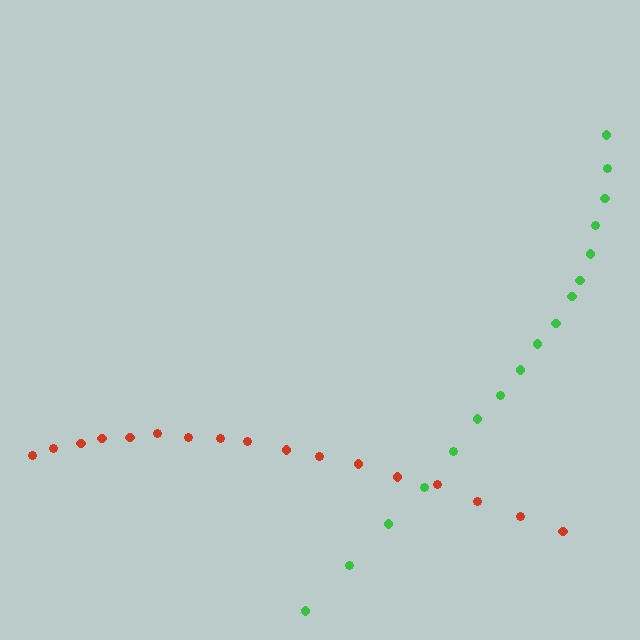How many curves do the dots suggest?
There are 2 distinct paths.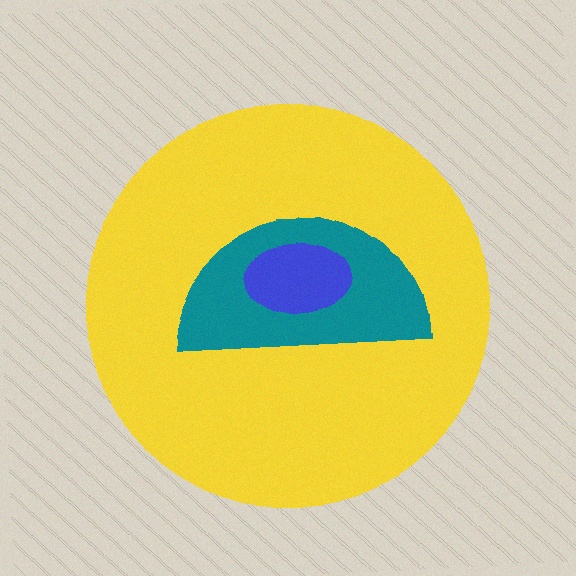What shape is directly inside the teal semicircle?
The blue ellipse.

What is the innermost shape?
The blue ellipse.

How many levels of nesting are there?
3.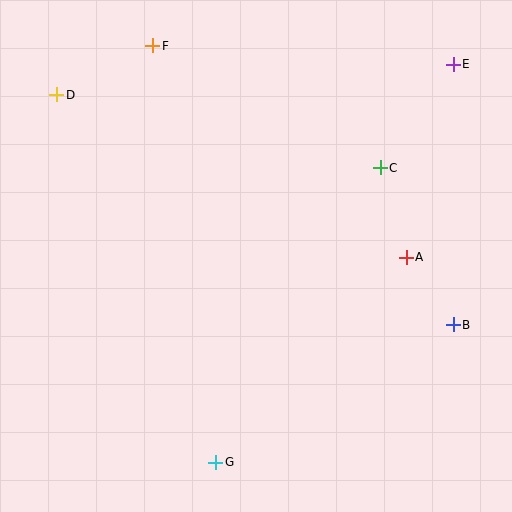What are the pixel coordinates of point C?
Point C is at (380, 168).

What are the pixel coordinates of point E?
Point E is at (453, 64).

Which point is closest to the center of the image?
Point A at (406, 257) is closest to the center.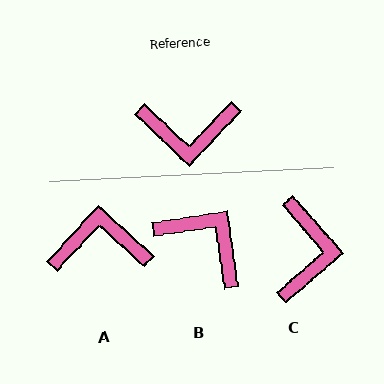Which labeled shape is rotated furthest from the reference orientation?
A, about 179 degrees away.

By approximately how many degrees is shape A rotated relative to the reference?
Approximately 179 degrees clockwise.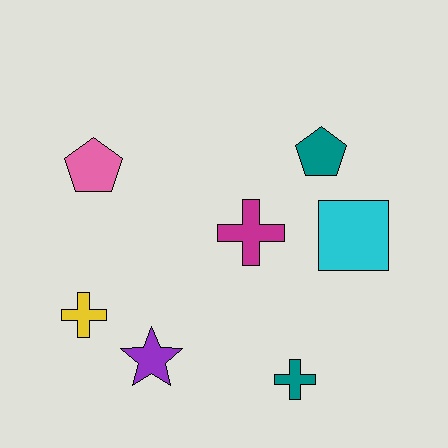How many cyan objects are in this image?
There is 1 cyan object.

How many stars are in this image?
There is 1 star.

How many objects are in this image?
There are 7 objects.